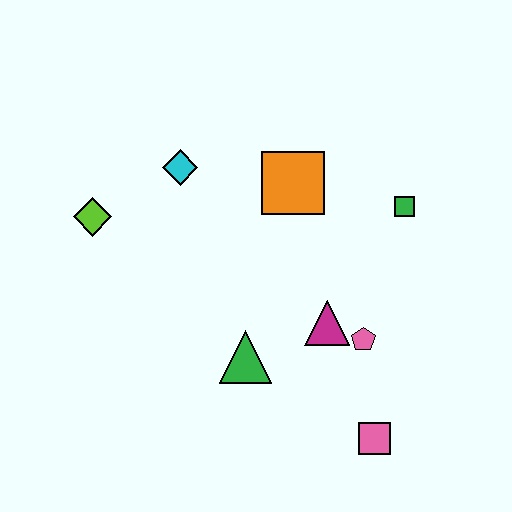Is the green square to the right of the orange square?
Yes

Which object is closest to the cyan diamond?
The lime diamond is closest to the cyan diamond.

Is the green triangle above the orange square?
No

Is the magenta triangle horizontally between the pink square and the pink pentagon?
No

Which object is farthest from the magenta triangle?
The lime diamond is farthest from the magenta triangle.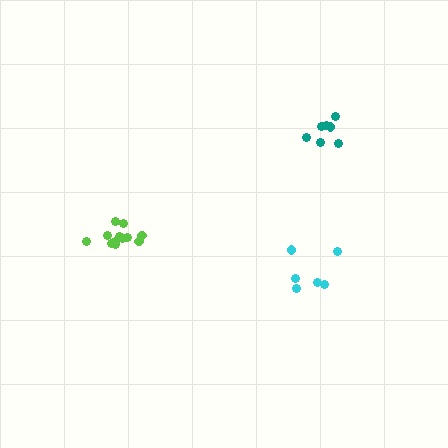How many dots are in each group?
Group 1: 6 dots, Group 2: 12 dots, Group 3: 7 dots (25 total).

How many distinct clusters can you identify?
There are 3 distinct clusters.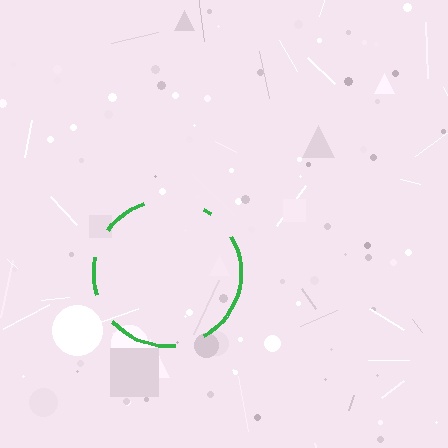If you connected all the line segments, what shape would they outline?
They would outline a circle.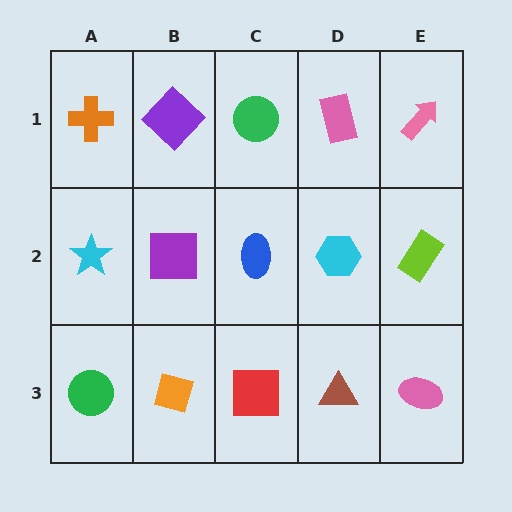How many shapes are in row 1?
5 shapes.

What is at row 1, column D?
A pink rectangle.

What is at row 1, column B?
A purple diamond.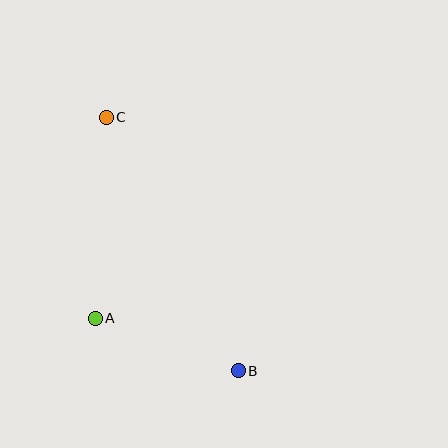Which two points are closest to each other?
Points A and B are closest to each other.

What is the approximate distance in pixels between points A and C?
The distance between A and C is approximately 201 pixels.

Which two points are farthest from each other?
Points B and C are farthest from each other.